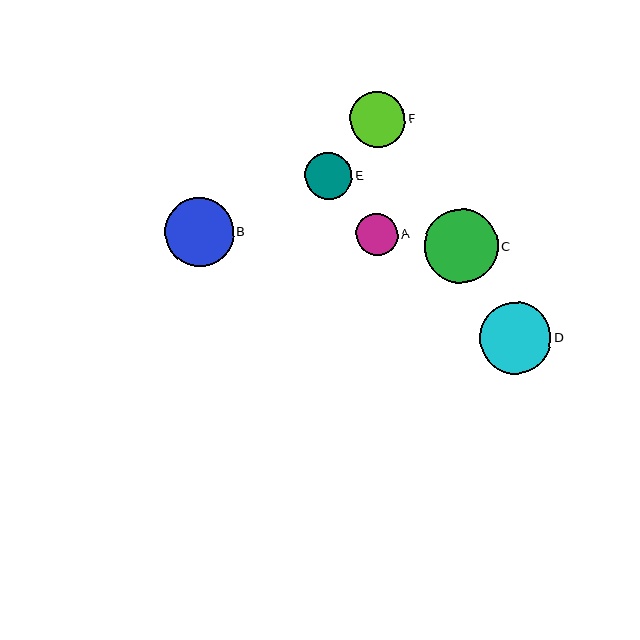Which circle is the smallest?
Circle A is the smallest with a size of approximately 41 pixels.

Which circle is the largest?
Circle C is the largest with a size of approximately 74 pixels.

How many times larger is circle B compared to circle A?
Circle B is approximately 1.7 times the size of circle A.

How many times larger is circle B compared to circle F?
Circle B is approximately 1.2 times the size of circle F.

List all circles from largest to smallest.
From largest to smallest: C, D, B, F, E, A.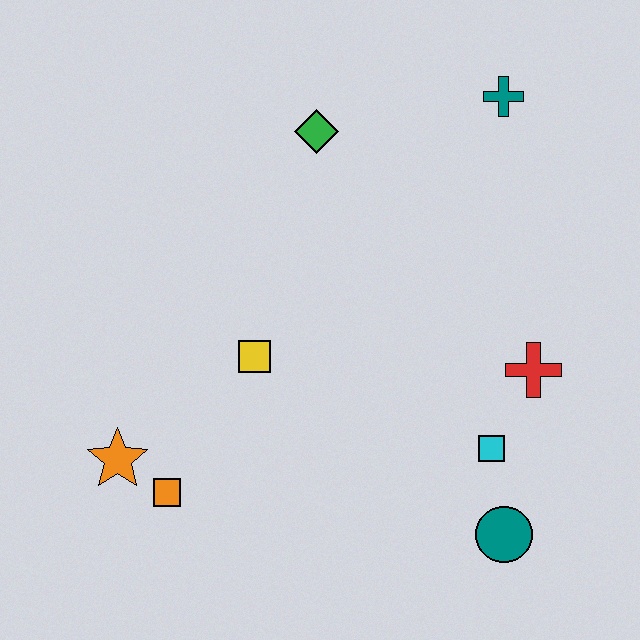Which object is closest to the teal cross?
The green diamond is closest to the teal cross.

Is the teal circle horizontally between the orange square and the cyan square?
No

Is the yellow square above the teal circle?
Yes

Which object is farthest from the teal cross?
The orange star is farthest from the teal cross.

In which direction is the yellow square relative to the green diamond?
The yellow square is below the green diamond.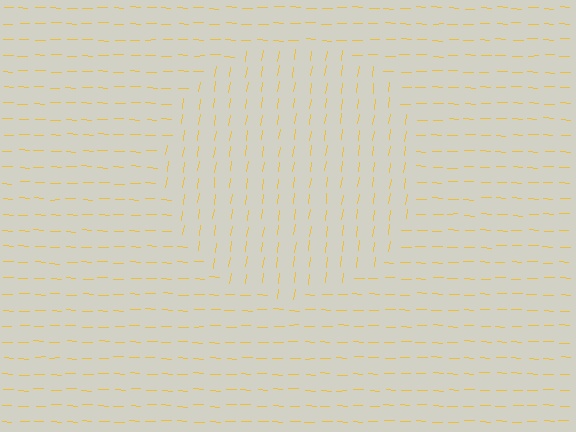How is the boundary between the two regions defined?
The boundary is defined purely by a change in line orientation (approximately 84 degrees difference). All lines are the same color and thickness.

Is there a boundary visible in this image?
Yes, there is a texture boundary formed by a change in line orientation.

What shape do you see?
I see a circle.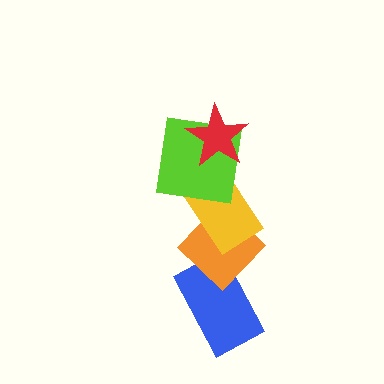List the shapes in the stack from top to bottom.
From top to bottom: the red star, the lime square, the yellow rectangle, the orange diamond, the blue rectangle.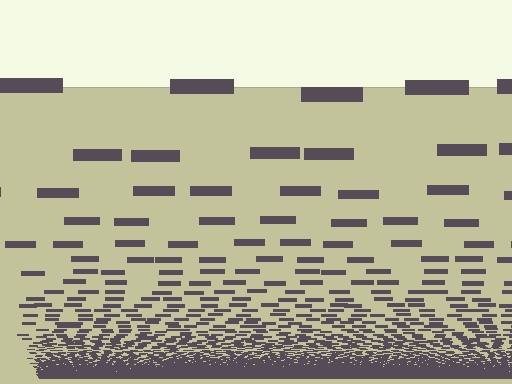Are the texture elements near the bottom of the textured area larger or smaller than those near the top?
Smaller. The gradient is inverted — elements near the bottom are smaller and denser.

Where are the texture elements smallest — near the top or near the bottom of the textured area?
Near the bottom.